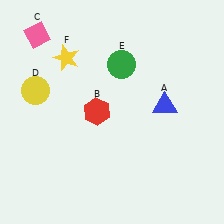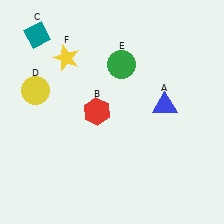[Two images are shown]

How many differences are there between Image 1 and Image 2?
There is 1 difference between the two images.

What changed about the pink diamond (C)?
In Image 1, C is pink. In Image 2, it changed to teal.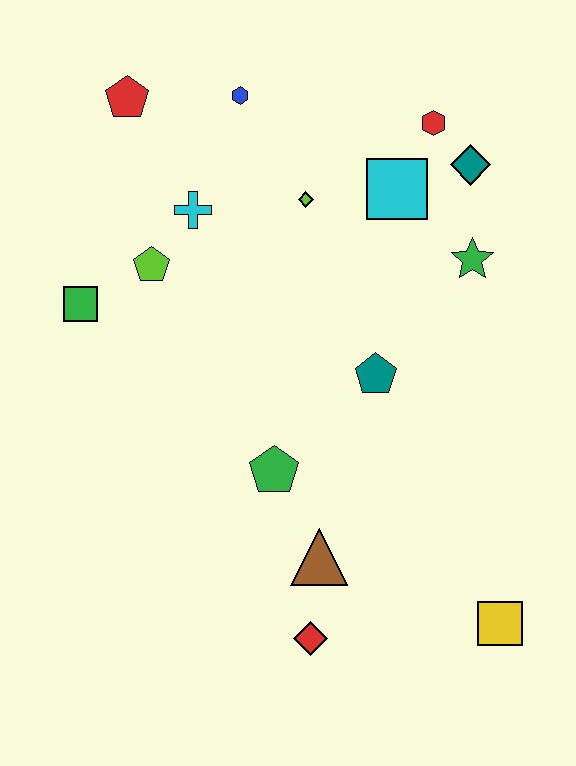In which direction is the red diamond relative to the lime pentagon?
The red diamond is below the lime pentagon.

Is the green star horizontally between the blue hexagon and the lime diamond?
No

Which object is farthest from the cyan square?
The red diamond is farthest from the cyan square.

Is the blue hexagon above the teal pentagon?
Yes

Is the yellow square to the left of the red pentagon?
No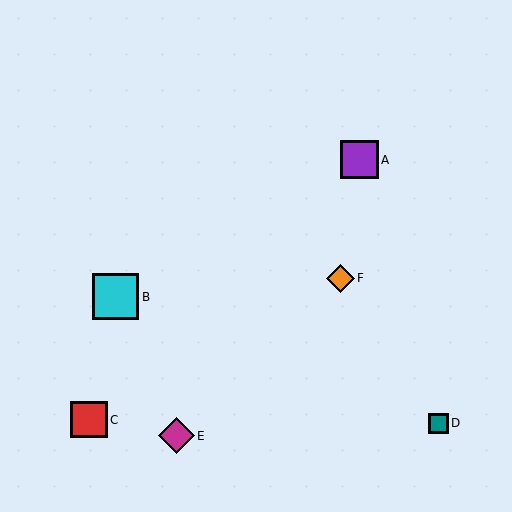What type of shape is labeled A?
Shape A is a purple square.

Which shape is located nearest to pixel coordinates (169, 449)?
The magenta diamond (labeled E) at (176, 436) is nearest to that location.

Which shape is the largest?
The cyan square (labeled B) is the largest.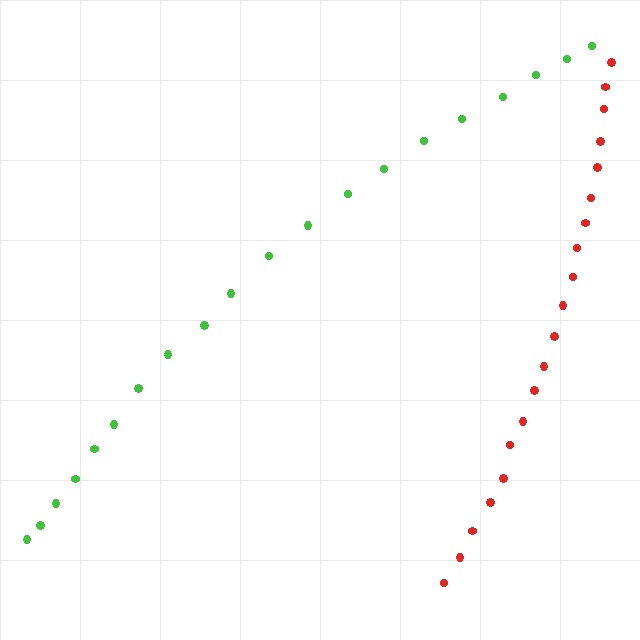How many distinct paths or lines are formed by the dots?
There are 2 distinct paths.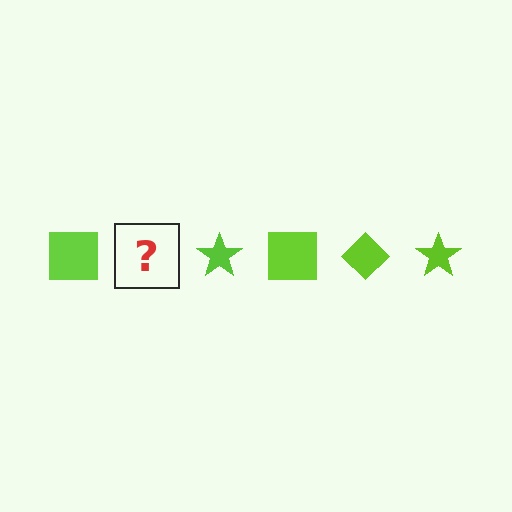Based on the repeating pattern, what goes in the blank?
The blank should be a lime diamond.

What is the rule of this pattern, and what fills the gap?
The rule is that the pattern cycles through square, diamond, star shapes in lime. The gap should be filled with a lime diamond.